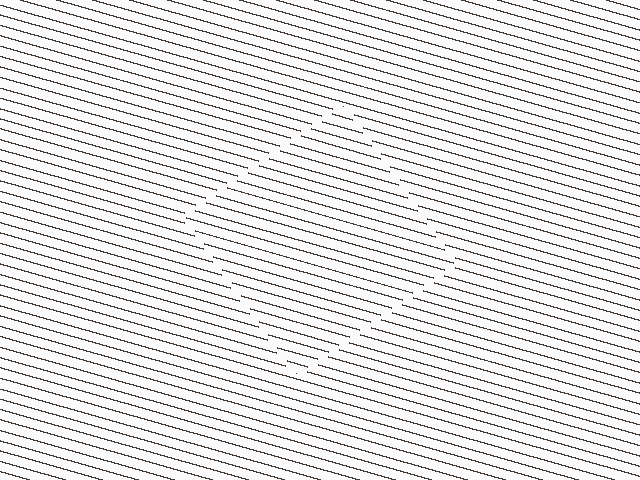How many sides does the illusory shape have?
4 sides — the line-ends trace a square.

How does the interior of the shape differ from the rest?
The interior of the shape contains the same grating, shifted by half a period — the contour is defined by the phase discontinuity where line-ends from the inner and outer gratings abut.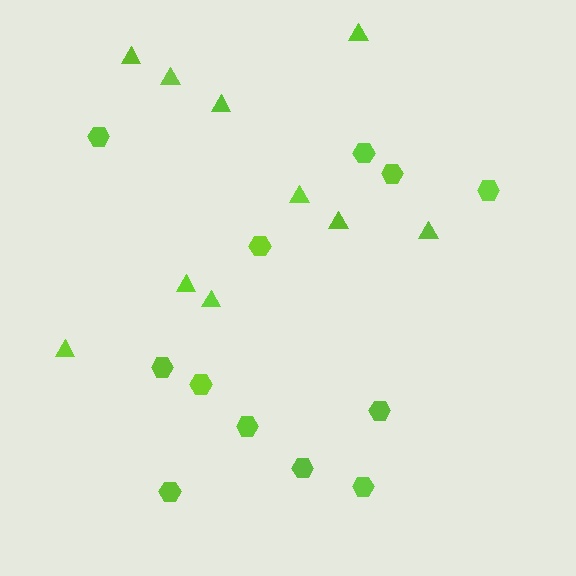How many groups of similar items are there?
There are 2 groups: one group of hexagons (12) and one group of triangles (10).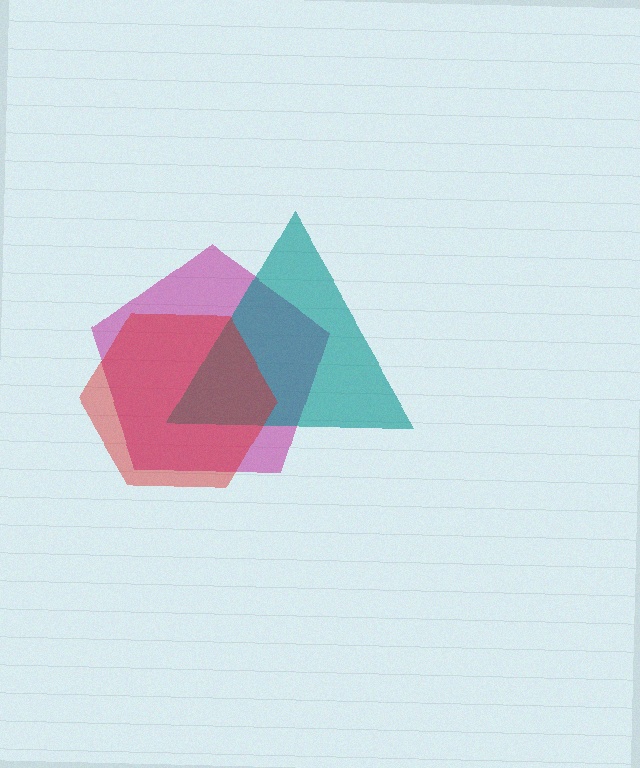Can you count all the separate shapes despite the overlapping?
Yes, there are 3 separate shapes.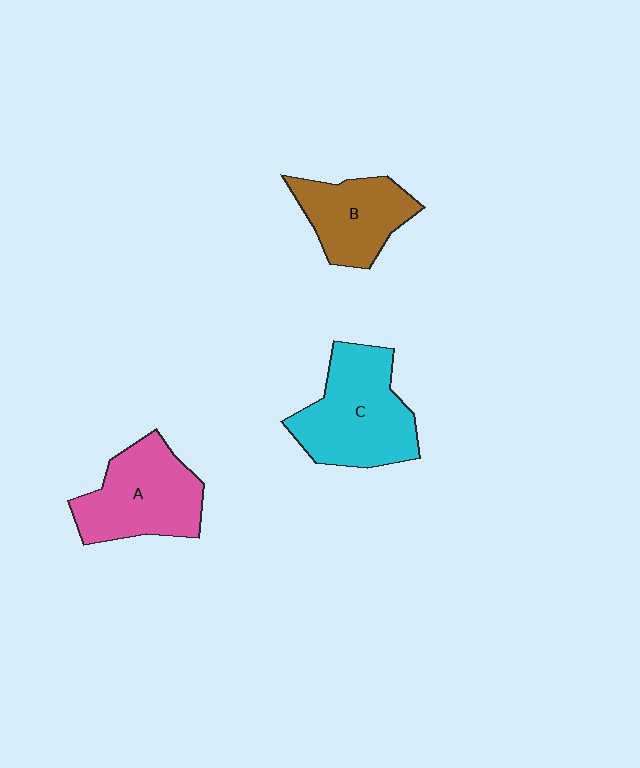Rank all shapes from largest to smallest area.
From largest to smallest: C (cyan), A (pink), B (brown).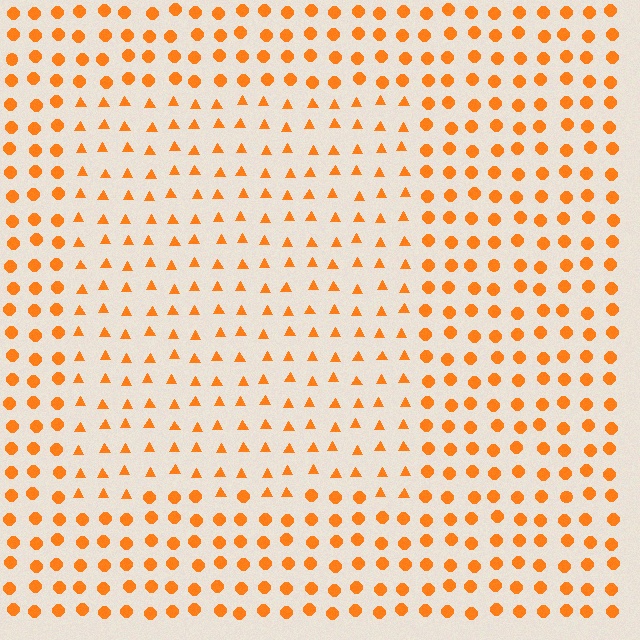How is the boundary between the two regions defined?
The boundary is defined by a change in element shape: triangles inside vs. circles outside. All elements share the same color and spacing.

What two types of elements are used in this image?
The image uses triangles inside the rectangle region and circles outside it.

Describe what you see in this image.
The image is filled with small orange elements arranged in a uniform grid. A rectangle-shaped region contains triangles, while the surrounding area contains circles. The boundary is defined purely by the change in element shape.